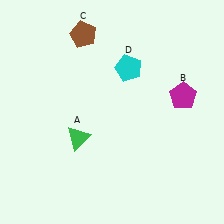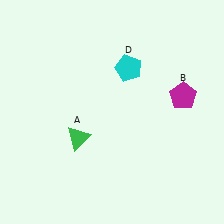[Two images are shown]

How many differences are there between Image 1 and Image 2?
There is 1 difference between the two images.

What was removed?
The brown pentagon (C) was removed in Image 2.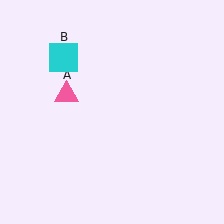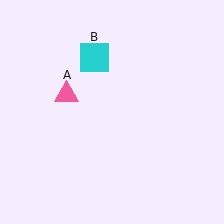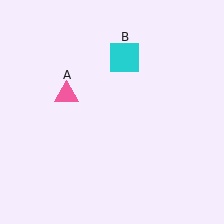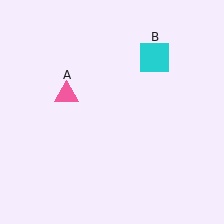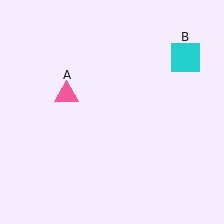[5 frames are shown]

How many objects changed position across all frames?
1 object changed position: cyan square (object B).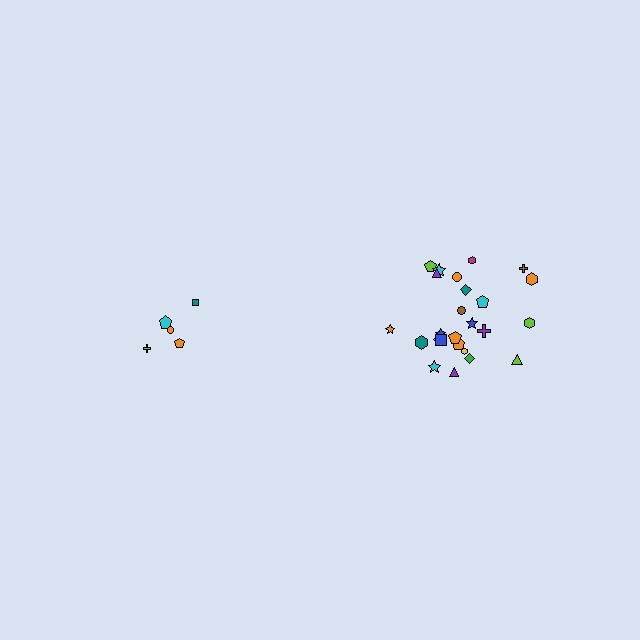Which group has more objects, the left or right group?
The right group.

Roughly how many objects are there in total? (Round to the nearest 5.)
Roughly 30 objects in total.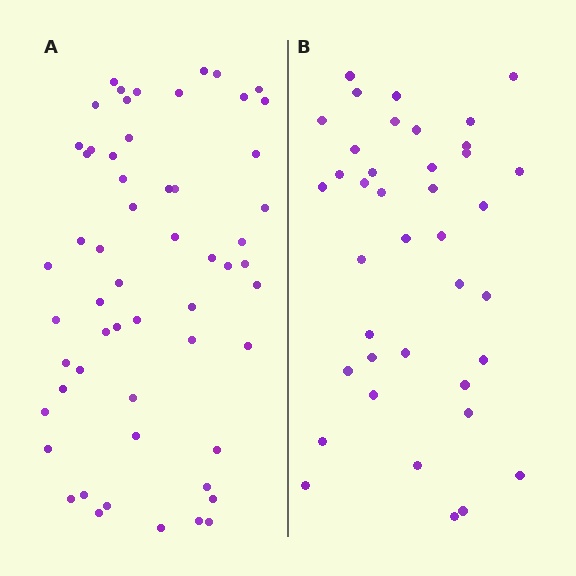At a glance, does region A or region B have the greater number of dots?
Region A (the left region) has more dots.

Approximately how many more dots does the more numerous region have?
Region A has approximately 20 more dots than region B.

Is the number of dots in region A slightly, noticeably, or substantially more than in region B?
Region A has substantially more. The ratio is roughly 1.5 to 1.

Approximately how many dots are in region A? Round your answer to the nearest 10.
About 60 dots. (The exact count is 57, which rounds to 60.)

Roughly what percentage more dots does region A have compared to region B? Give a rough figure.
About 45% more.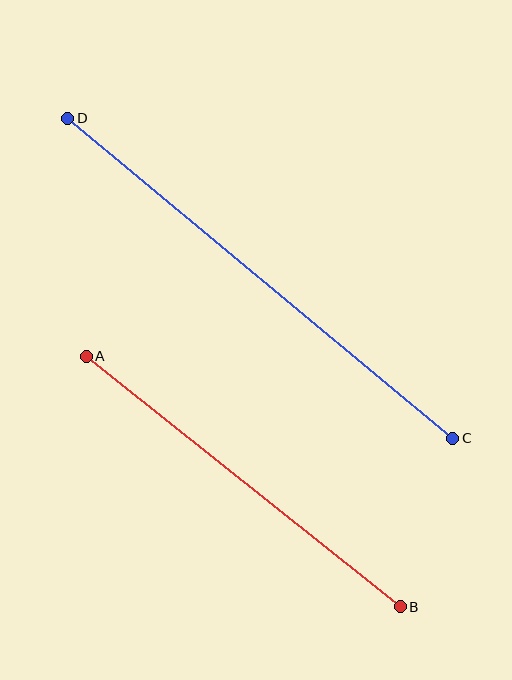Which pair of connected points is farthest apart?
Points C and D are farthest apart.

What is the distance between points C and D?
The distance is approximately 500 pixels.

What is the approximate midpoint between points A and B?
The midpoint is at approximately (243, 482) pixels.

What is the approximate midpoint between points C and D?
The midpoint is at approximately (260, 278) pixels.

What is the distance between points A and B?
The distance is approximately 401 pixels.